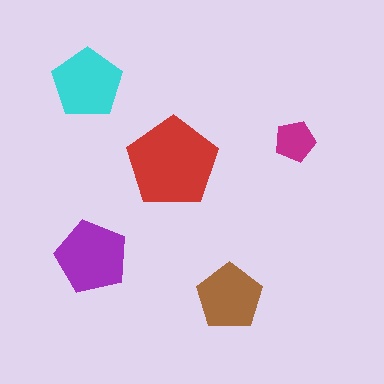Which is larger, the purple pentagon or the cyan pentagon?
The purple one.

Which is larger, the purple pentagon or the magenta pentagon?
The purple one.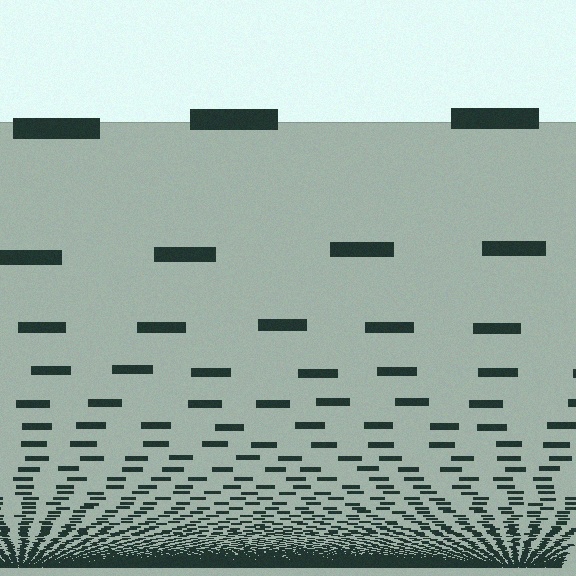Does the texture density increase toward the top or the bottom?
Density increases toward the bottom.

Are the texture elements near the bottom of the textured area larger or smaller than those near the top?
Smaller. The gradient is inverted — elements near the bottom are smaller and denser.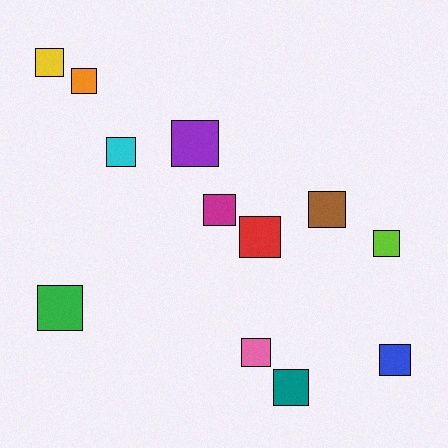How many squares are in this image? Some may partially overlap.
There are 12 squares.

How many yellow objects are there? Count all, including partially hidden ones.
There is 1 yellow object.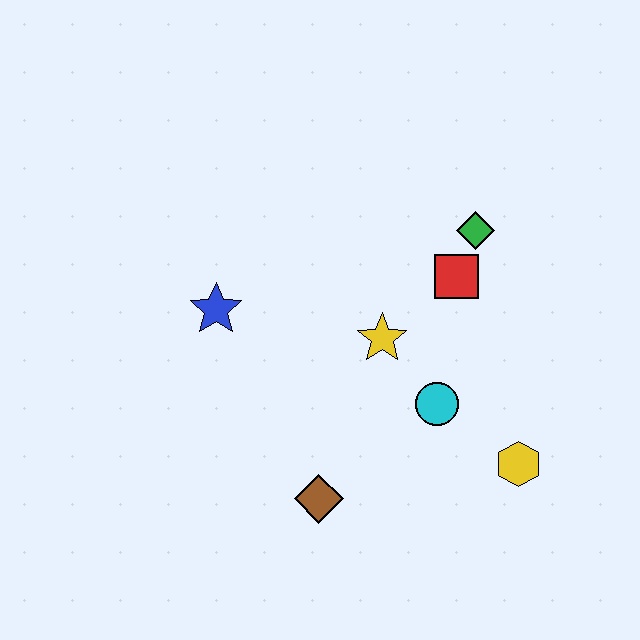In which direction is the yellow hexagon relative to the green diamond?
The yellow hexagon is below the green diamond.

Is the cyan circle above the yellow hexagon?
Yes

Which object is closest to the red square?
The green diamond is closest to the red square.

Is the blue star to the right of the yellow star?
No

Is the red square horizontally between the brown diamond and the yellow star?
No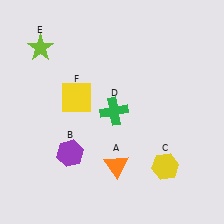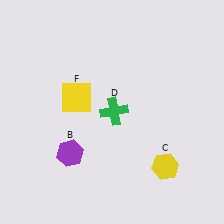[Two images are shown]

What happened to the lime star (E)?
The lime star (E) was removed in Image 2. It was in the top-left area of Image 1.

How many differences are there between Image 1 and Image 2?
There are 2 differences between the two images.